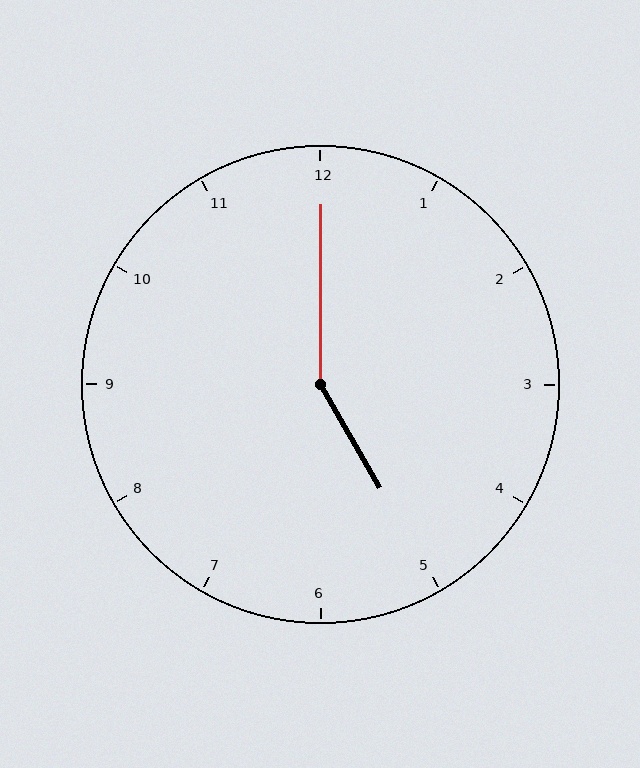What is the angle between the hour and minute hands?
Approximately 150 degrees.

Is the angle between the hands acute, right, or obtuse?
It is obtuse.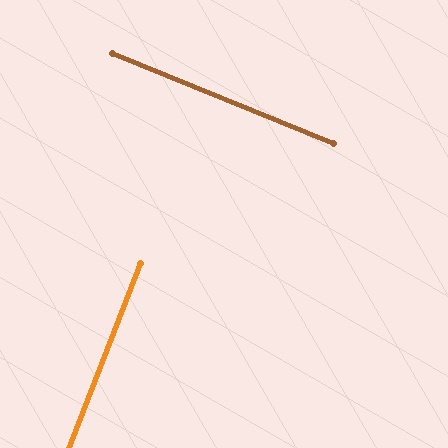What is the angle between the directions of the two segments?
Approximately 89 degrees.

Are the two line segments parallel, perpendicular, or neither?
Perpendicular — they meet at approximately 89°.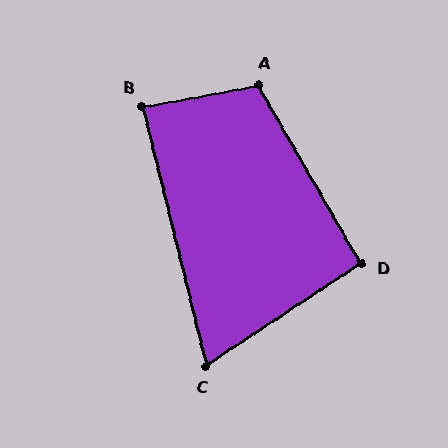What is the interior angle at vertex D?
Approximately 93 degrees (approximately right).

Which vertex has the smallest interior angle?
C, at approximately 70 degrees.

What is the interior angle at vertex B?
Approximately 87 degrees (approximately right).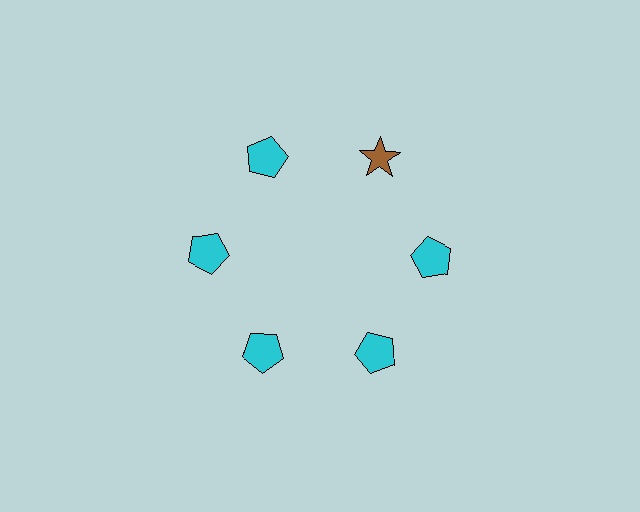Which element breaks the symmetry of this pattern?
The brown star at roughly the 1 o'clock position breaks the symmetry. All other shapes are cyan pentagons.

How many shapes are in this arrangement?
There are 6 shapes arranged in a ring pattern.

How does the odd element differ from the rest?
It differs in both color (brown instead of cyan) and shape (star instead of pentagon).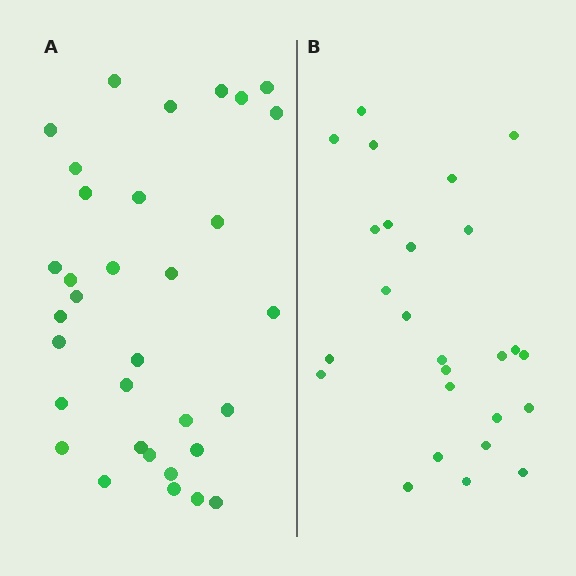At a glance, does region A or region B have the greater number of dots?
Region A (the left region) has more dots.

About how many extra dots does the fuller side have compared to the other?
Region A has roughly 8 or so more dots than region B.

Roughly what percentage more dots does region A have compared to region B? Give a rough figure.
About 25% more.